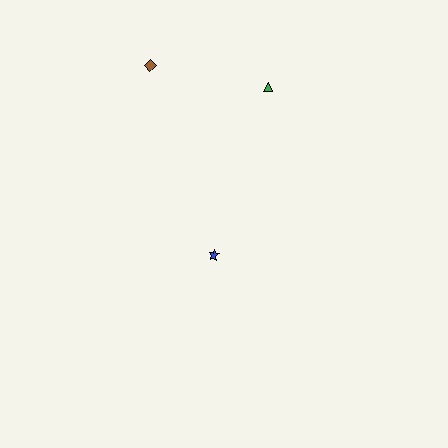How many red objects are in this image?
There are no red objects.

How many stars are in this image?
There is 1 star.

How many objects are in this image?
There are 3 objects.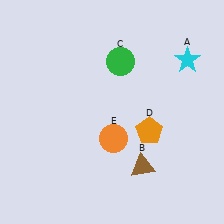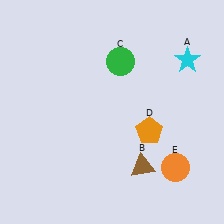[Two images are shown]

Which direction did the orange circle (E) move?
The orange circle (E) moved right.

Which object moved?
The orange circle (E) moved right.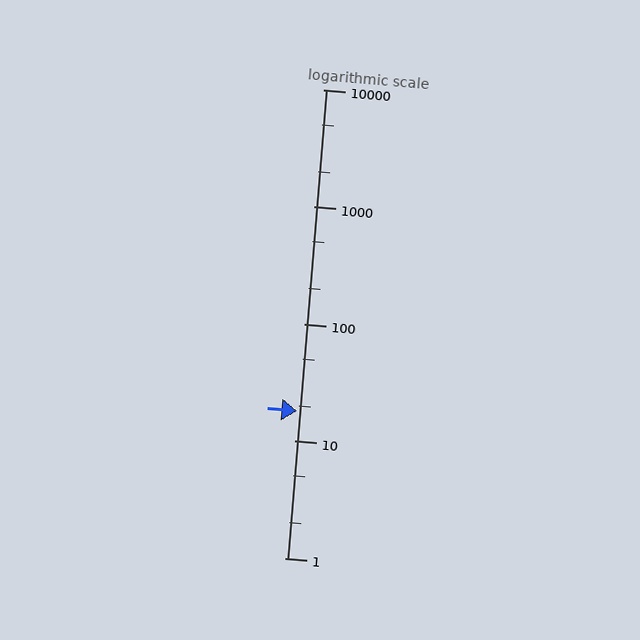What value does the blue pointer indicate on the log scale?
The pointer indicates approximately 18.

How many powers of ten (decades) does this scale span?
The scale spans 4 decades, from 1 to 10000.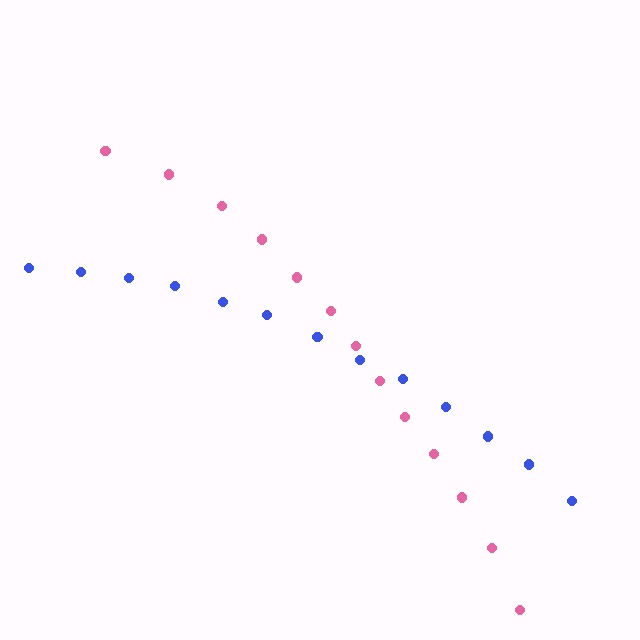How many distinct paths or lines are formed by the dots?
There are 2 distinct paths.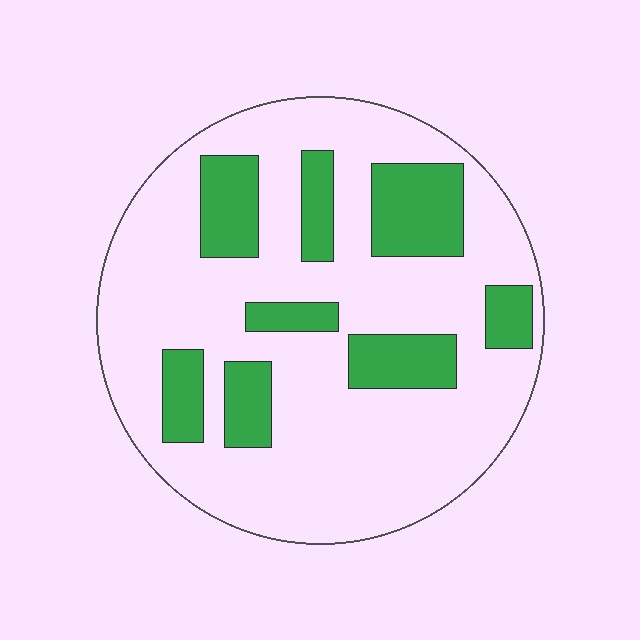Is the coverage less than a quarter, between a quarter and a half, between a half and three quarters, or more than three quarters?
Less than a quarter.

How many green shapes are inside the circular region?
8.